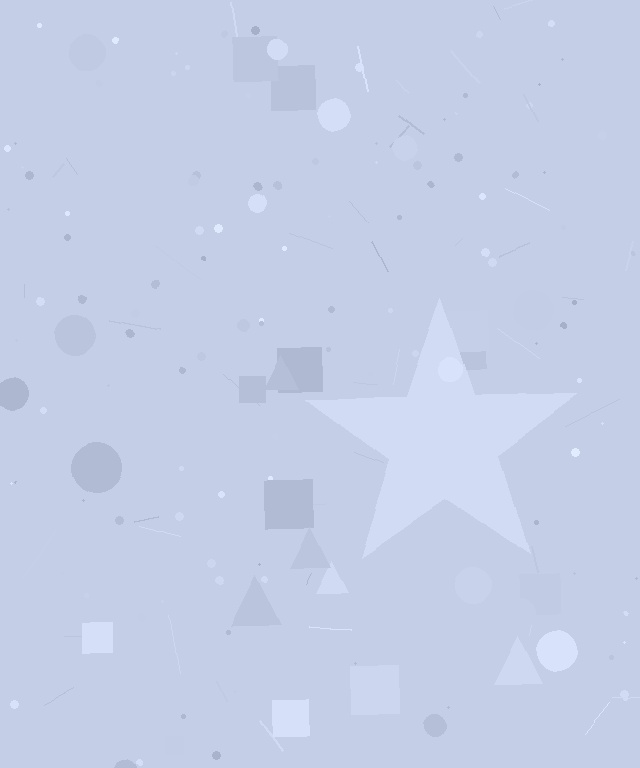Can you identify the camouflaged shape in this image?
The camouflaged shape is a star.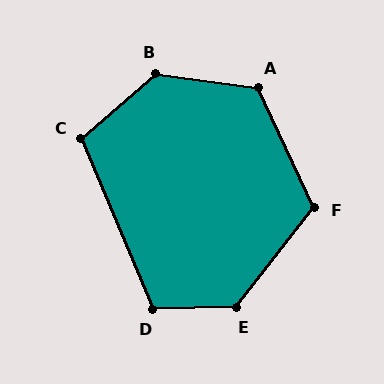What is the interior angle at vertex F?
Approximately 117 degrees (obtuse).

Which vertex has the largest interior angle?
B, at approximately 132 degrees.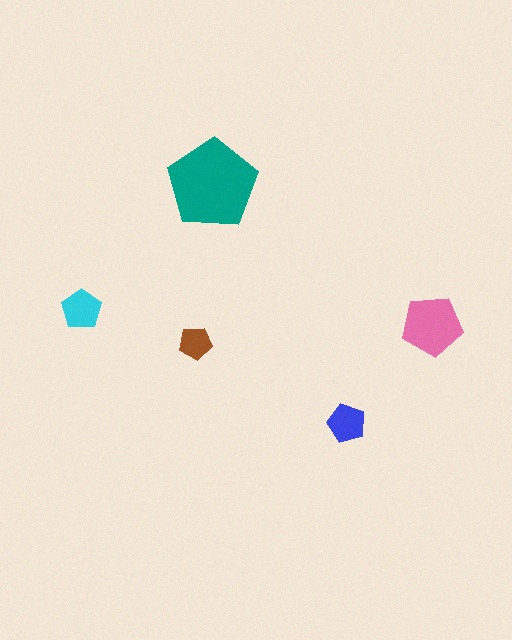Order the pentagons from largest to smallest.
the teal one, the pink one, the cyan one, the blue one, the brown one.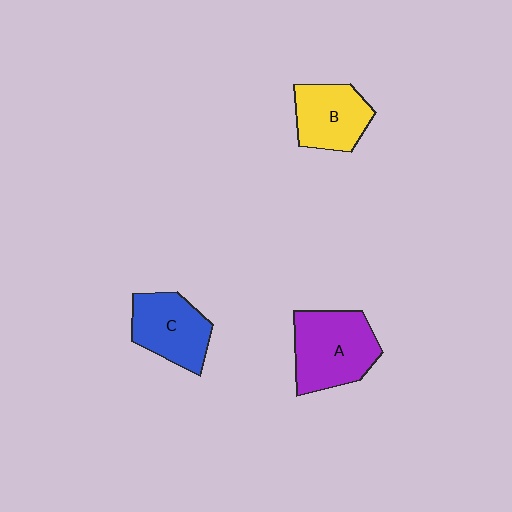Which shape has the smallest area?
Shape B (yellow).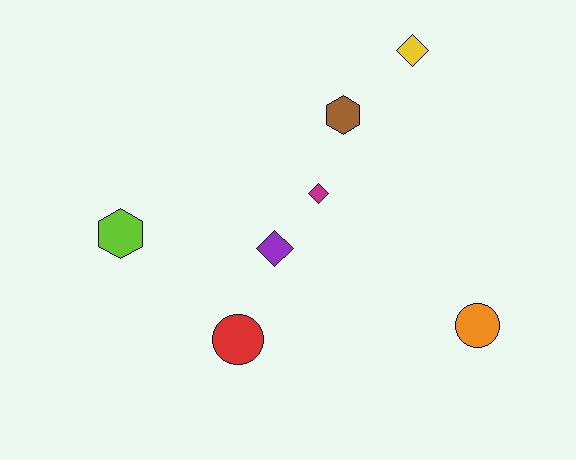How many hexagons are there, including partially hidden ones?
There are 2 hexagons.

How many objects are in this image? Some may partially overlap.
There are 7 objects.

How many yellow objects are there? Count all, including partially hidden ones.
There is 1 yellow object.